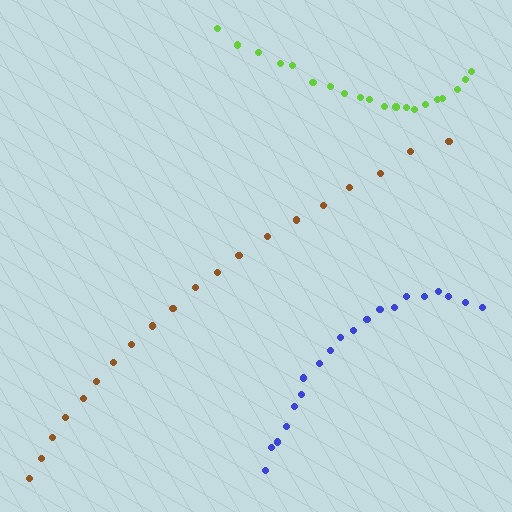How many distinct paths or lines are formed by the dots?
There are 3 distinct paths.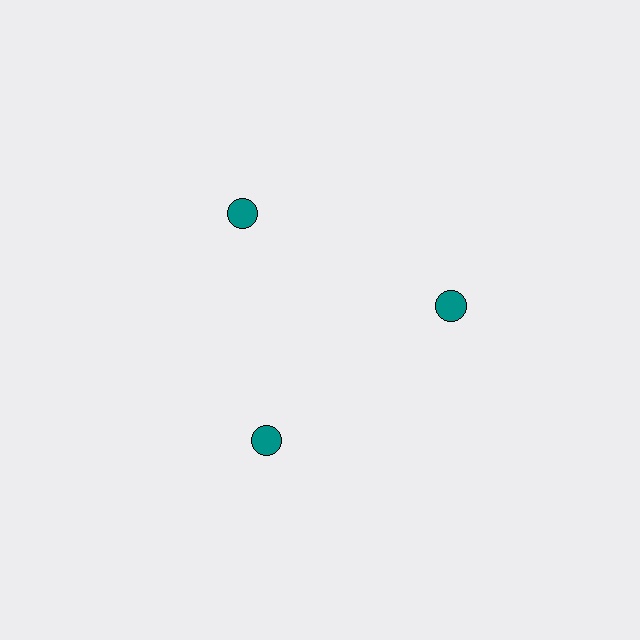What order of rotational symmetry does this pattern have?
This pattern has 3-fold rotational symmetry.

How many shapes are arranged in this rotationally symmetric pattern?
There are 3 shapes, arranged in 3 groups of 1.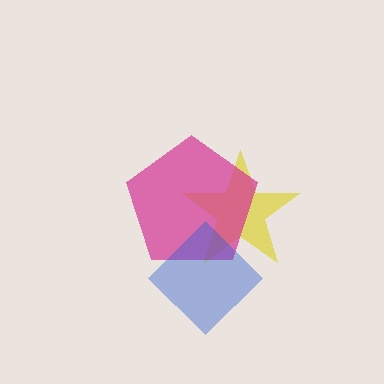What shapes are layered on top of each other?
The layered shapes are: a yellow star, a magenta pentagon, a blue diamond.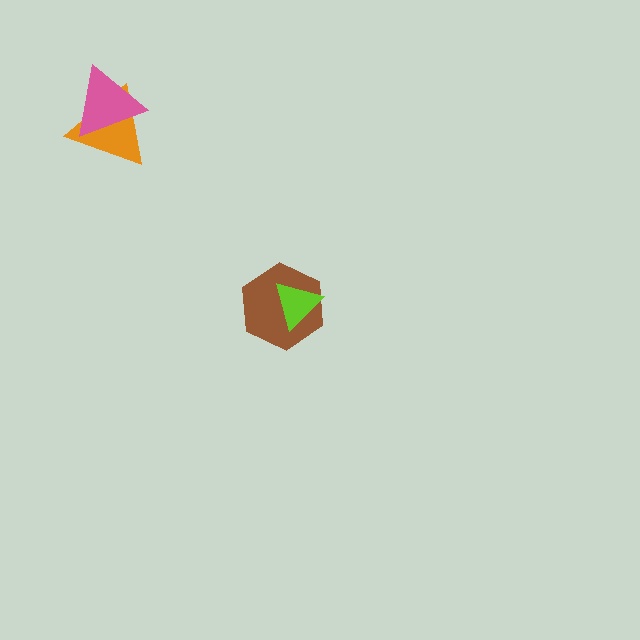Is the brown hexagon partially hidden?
Yes, it is partially covered by another shape.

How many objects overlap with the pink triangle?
1 object overlaps with the pink triangle.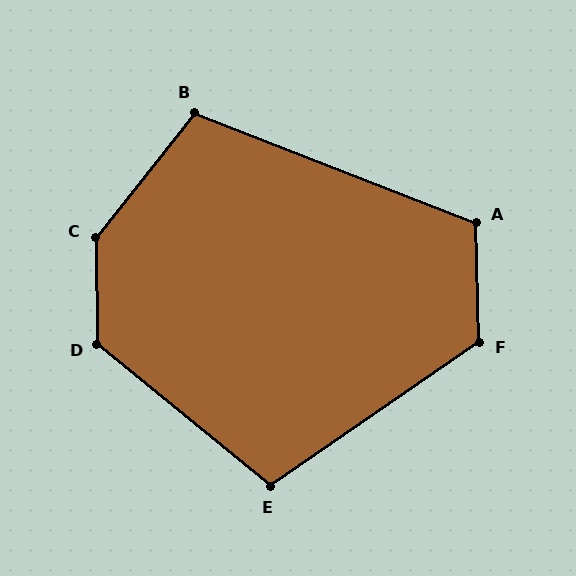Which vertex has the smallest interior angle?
E, at approximately 106 degrees.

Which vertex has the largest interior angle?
C, at approximately 141 degrees.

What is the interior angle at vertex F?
Approximately 123 degrees (obtuse).